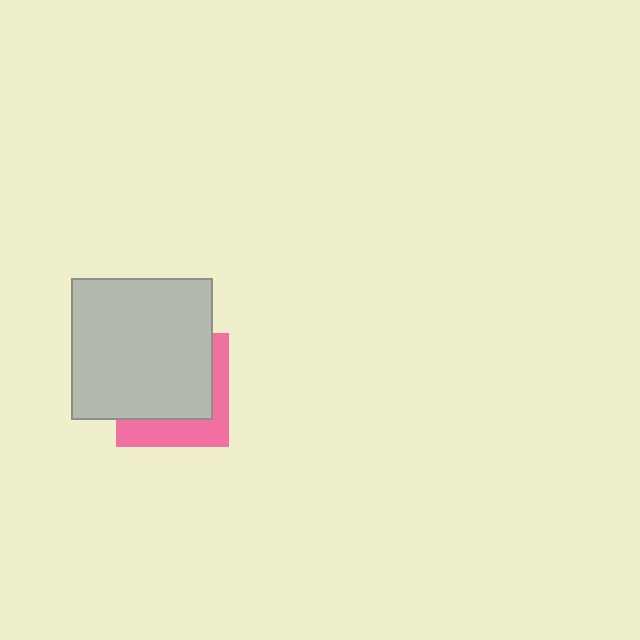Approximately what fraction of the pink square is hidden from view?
Roughly 65% of the pink square is hidden behind the light gray square.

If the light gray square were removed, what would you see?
You would see the complete pink square.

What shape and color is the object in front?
The object in front is a light gray square.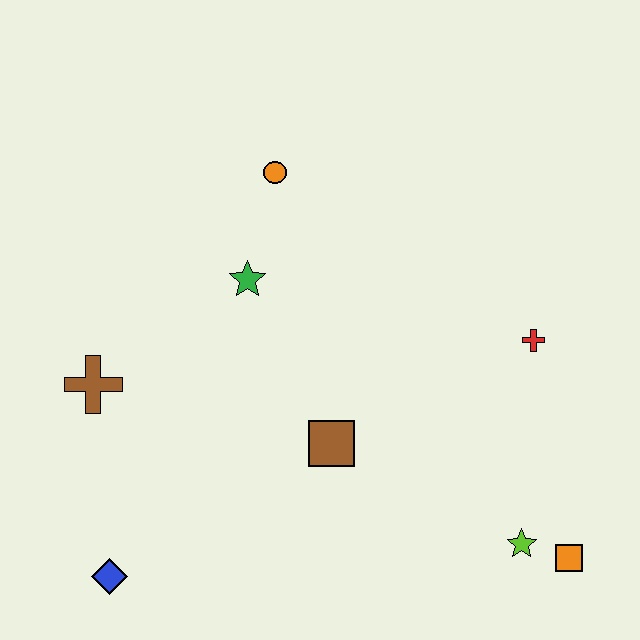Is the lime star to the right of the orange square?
No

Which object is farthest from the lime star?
The brown cross is farthest from the lime star.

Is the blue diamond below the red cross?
Yes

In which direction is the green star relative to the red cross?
The green star is to the left of the red cross.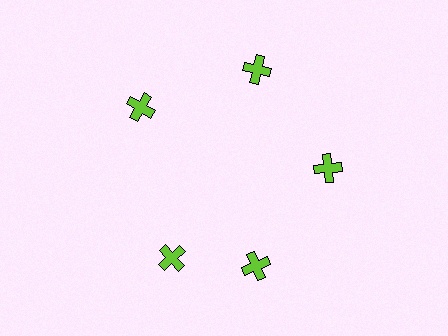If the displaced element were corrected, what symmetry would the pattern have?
It would have 5-fold rotational symmetry — the pattern would map onto itself every 72 degrees.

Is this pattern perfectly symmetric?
No. The 5 lime crosses are arranged in a ring, but one element near the 8 o'clock position is rotated out of alignment along the ring, breaking the 5-fold rotational symmetry.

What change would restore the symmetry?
The symmetry would be restored by rotating it back into even spacing with its neighbors so that all 5 crosses sit at equal angles and equal distance from the center.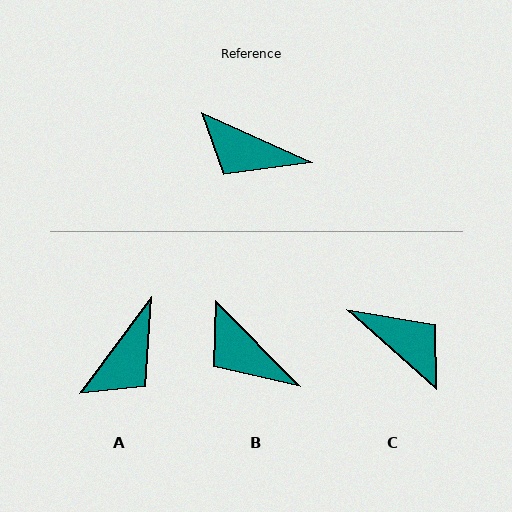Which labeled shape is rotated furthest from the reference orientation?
C, about 162 degrees away.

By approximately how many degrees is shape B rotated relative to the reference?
Approximately 21 degrees clockwise.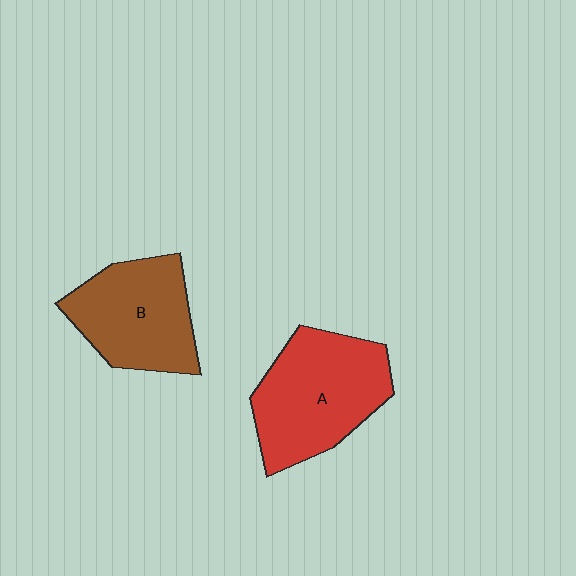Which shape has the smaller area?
Shape B (brown).